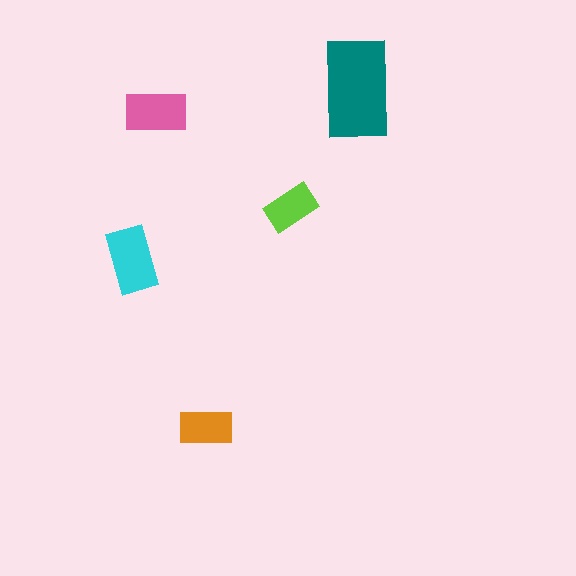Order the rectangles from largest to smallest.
the teal one, the cyan one, the pink one, the orange one, the lime one.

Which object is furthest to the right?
The teal rectangle is rightmost.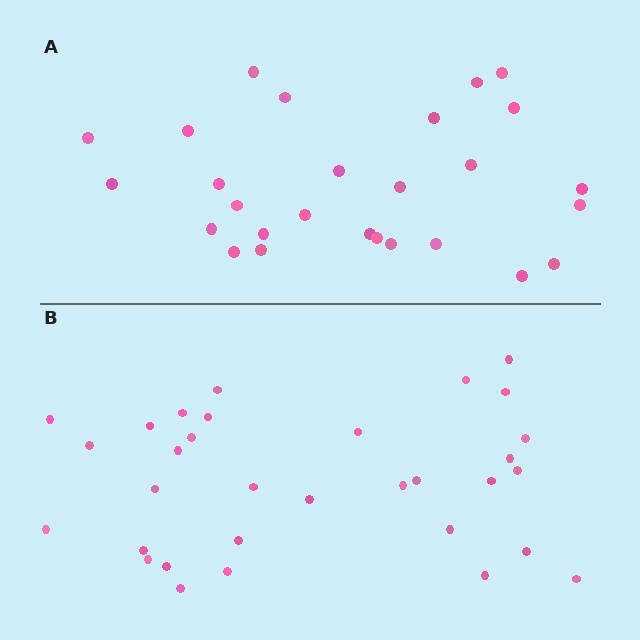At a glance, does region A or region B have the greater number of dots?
Region B (the bottom region) has more dots.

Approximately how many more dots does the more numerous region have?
Region B has about 5 more dots than region A.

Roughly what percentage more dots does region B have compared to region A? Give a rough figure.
About 20% more.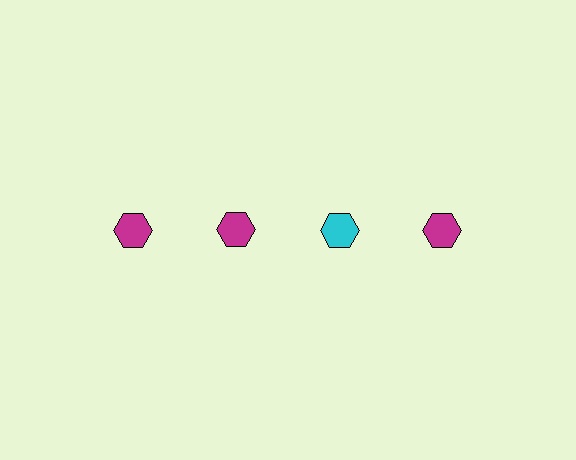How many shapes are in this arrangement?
There are 4 shapes arranged in a grid pattern.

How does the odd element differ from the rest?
It has a different color: cyan instead of magenta.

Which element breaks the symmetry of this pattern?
The cyan hexagon in the top row, center column breaks the symmetry. All other shapes are magenta hexagons.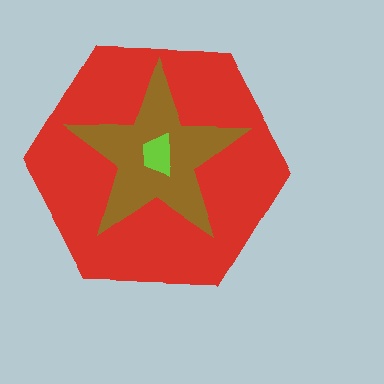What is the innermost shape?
The lime trapezoid.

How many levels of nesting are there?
3.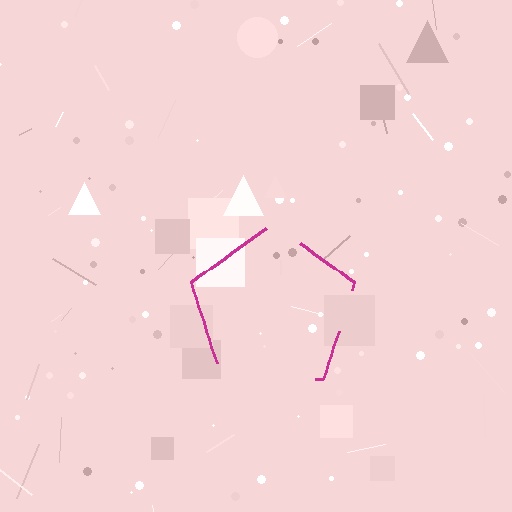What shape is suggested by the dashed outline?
The dashed outline suggests a pentagon.